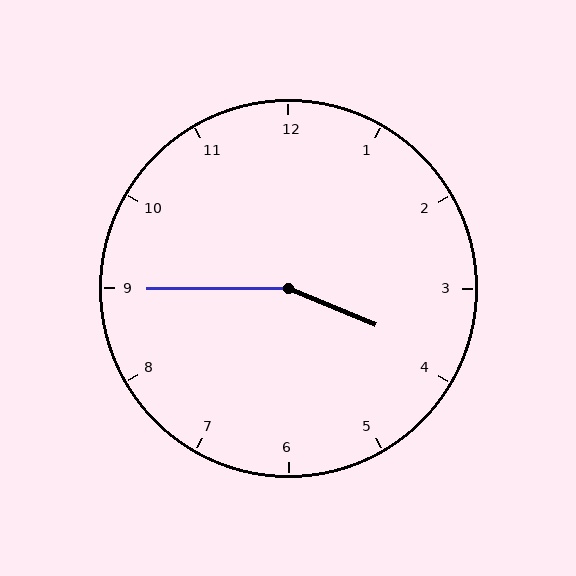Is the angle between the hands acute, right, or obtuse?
It is obtuse.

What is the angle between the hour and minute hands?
Approximately 158 degrees.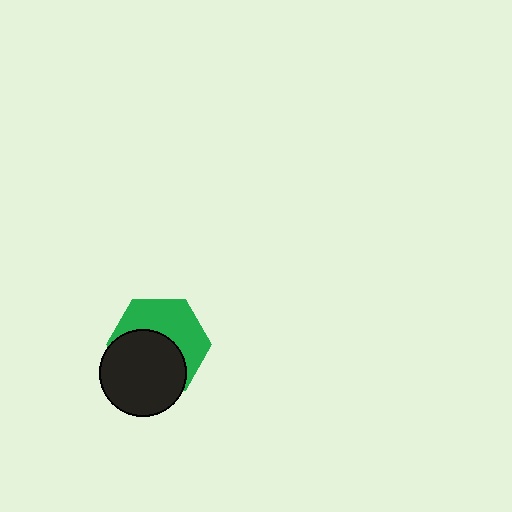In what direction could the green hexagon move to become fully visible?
The green hexagon could move up. That would shift it out from behind the black circle entirely.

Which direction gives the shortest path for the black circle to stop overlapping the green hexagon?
Moving down gives the shortest separation.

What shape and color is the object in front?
The object in front is a black circle.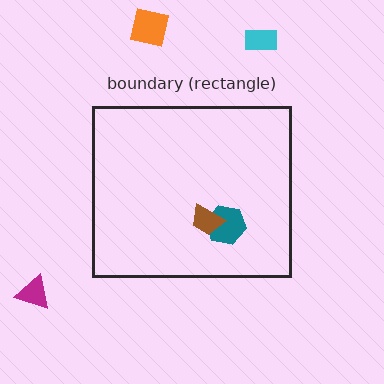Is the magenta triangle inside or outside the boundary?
Outside.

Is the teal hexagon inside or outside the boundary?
Inside.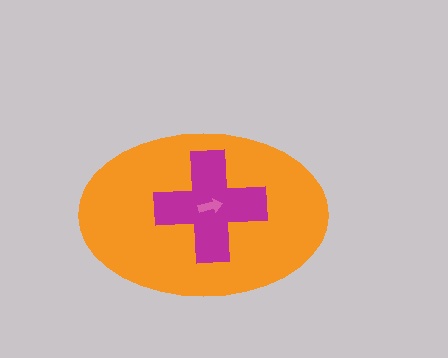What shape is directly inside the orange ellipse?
The magenta cross.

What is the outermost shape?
The orange ellipse.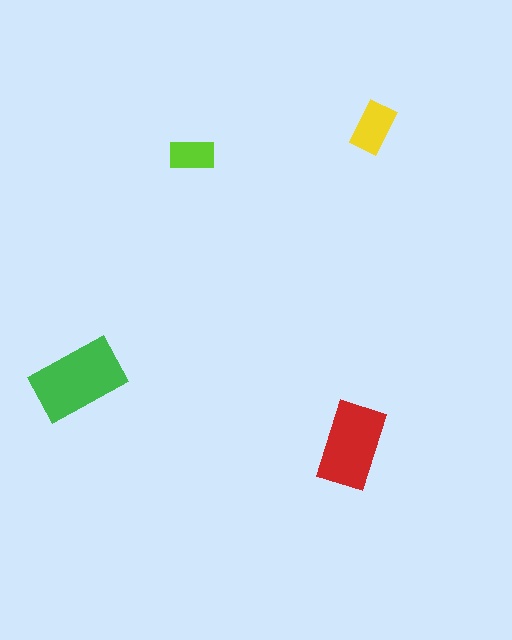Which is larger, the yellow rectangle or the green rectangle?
The green one.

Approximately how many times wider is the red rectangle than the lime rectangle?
About 2 times wider.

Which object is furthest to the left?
The green rectangle is leftmost.